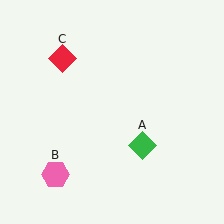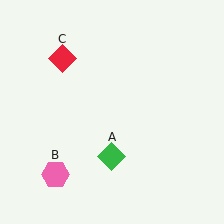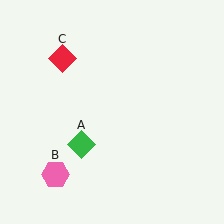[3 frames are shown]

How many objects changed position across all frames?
1 object changed position: green diamond (object A).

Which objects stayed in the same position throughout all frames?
Pink hexagon (object B) and red diamond (object C) remained stationary.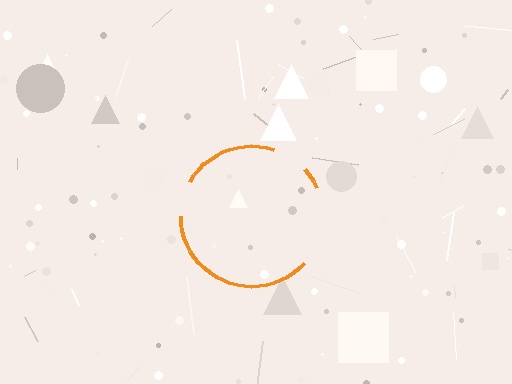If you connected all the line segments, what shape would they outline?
They would outline a circle.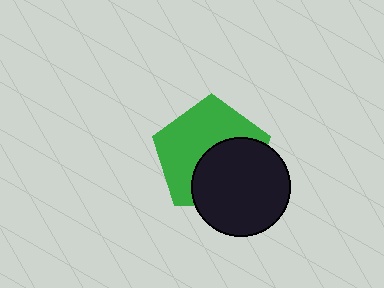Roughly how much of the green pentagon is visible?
About half of it is visible (roughly 56%).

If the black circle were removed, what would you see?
You would see the complete green pentagon.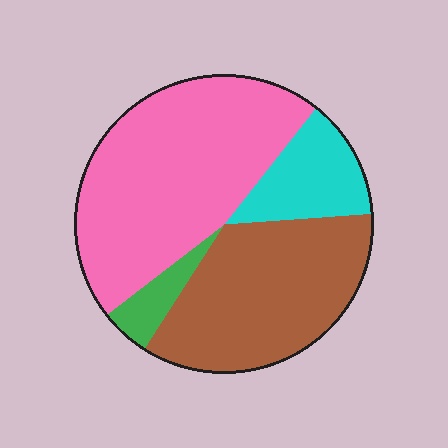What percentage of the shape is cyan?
Cyan covers 13% of the shape.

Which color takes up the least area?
Green, at roughly 5%.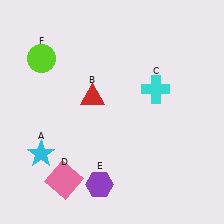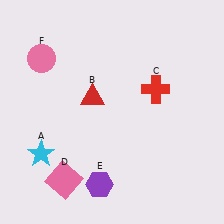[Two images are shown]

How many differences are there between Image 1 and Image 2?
There are 2 differences between the two images.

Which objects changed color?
C changed from cyan to red. F changed from lime to pink.